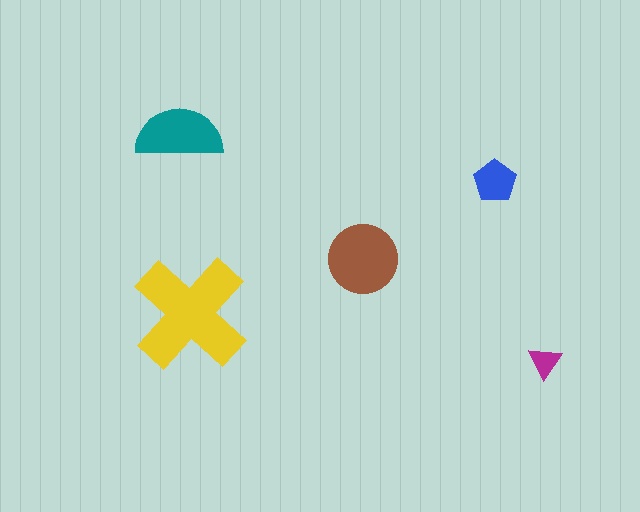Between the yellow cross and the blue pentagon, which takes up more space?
The yellow cross.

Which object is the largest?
The yellow cross.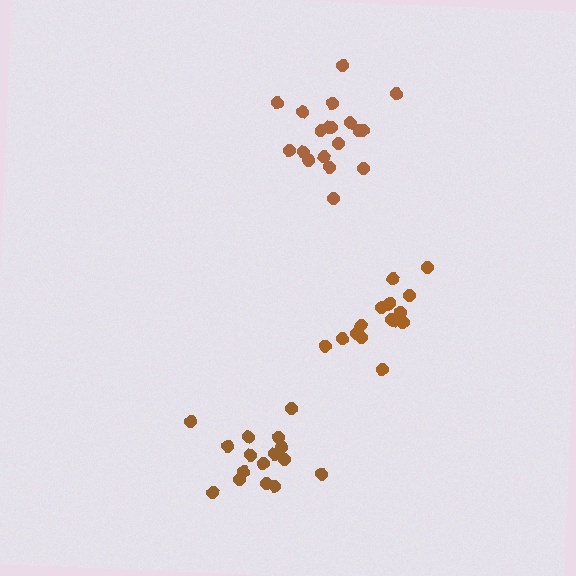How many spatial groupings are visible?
There are 3 spatial groupings.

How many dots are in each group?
Group 1: 19 dots, Group 2: 16 dots, Group 3: 16 dots (51 total).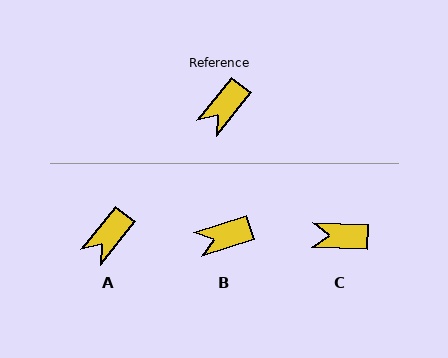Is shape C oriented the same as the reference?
No, it is off by about 54 degrees.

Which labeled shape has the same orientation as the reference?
A.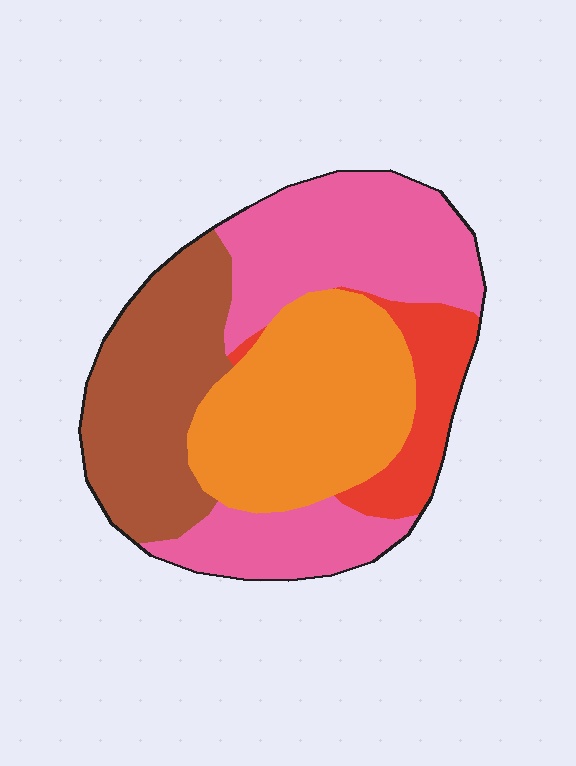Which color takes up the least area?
Red, at roughly 10%.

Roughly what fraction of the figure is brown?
Brown takes up about one quarter (1/4) of the figure.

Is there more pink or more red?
Pink.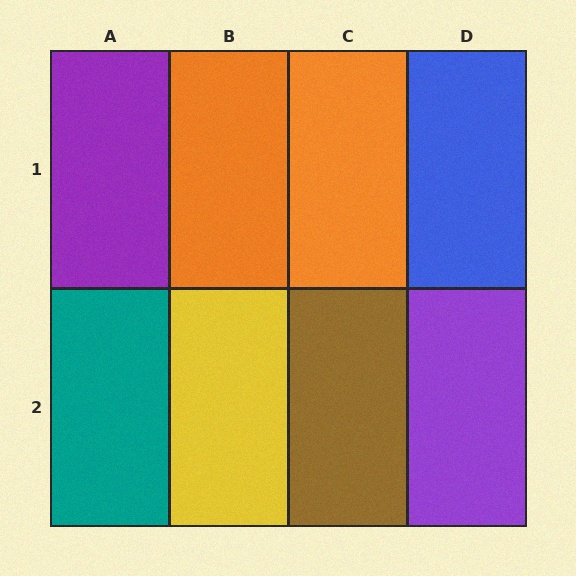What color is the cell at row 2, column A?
Teal.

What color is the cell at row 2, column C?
Brown.